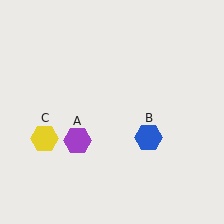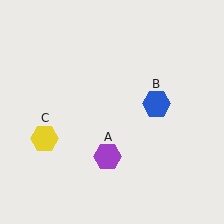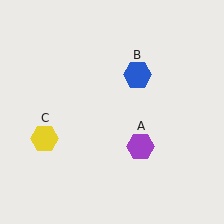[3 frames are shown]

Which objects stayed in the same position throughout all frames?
Yellow hexagon (object C) remained stationary.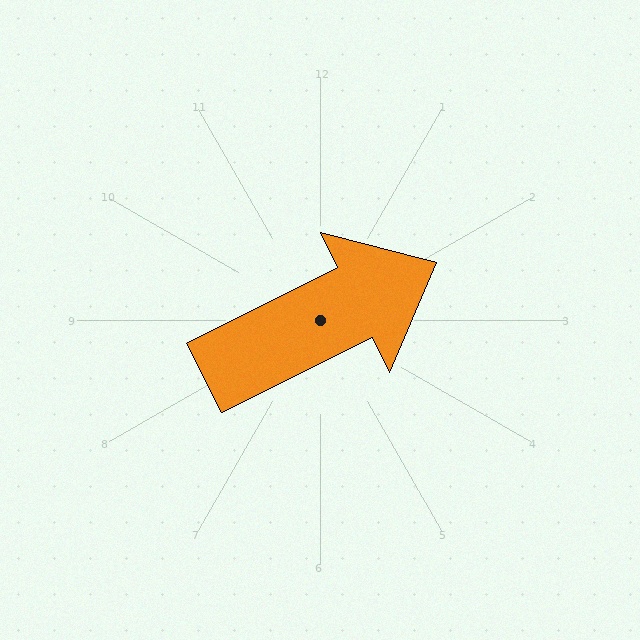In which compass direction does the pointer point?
Northeast.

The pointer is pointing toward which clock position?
Roughly 2 o'clock.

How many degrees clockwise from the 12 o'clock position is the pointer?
Approximately 63 degrees.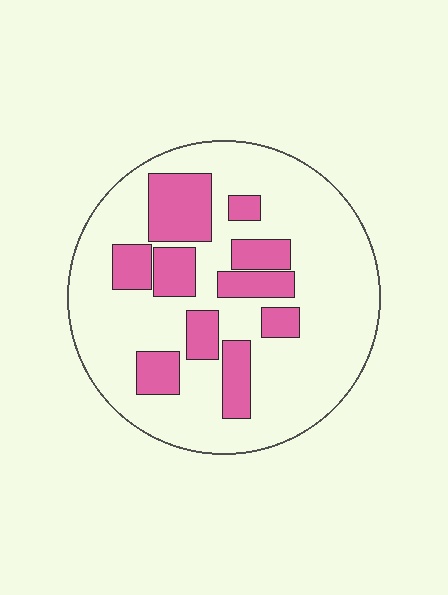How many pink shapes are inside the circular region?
10.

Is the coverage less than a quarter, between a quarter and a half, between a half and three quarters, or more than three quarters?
Between a quarter and a half.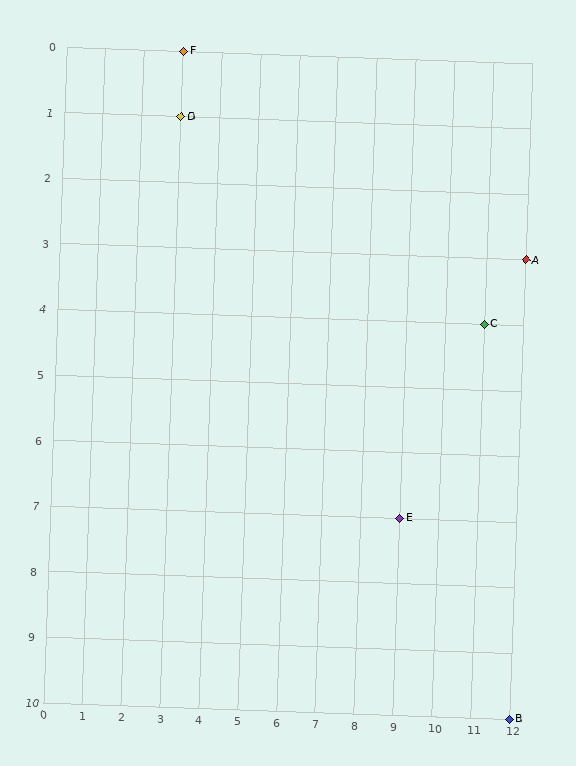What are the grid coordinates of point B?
Point B is at grid coordinates (12, 10).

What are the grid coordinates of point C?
Point C is at grid coordinates (11, 4).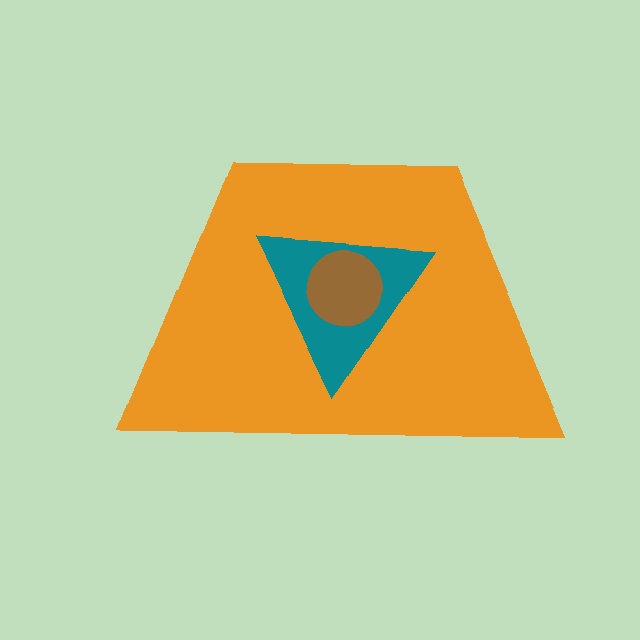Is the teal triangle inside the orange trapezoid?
Yes.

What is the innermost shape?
The brown circle.